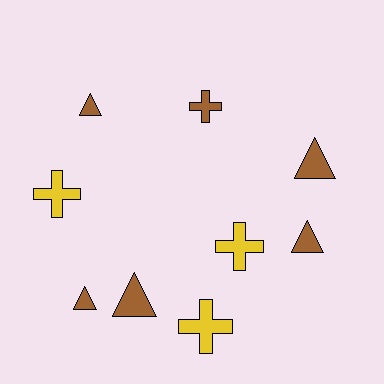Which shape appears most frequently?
Triangle, with 5 objects.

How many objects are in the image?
There are 9 objects.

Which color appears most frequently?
Brown, with 6 objects.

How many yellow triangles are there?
There are no yellow triangles.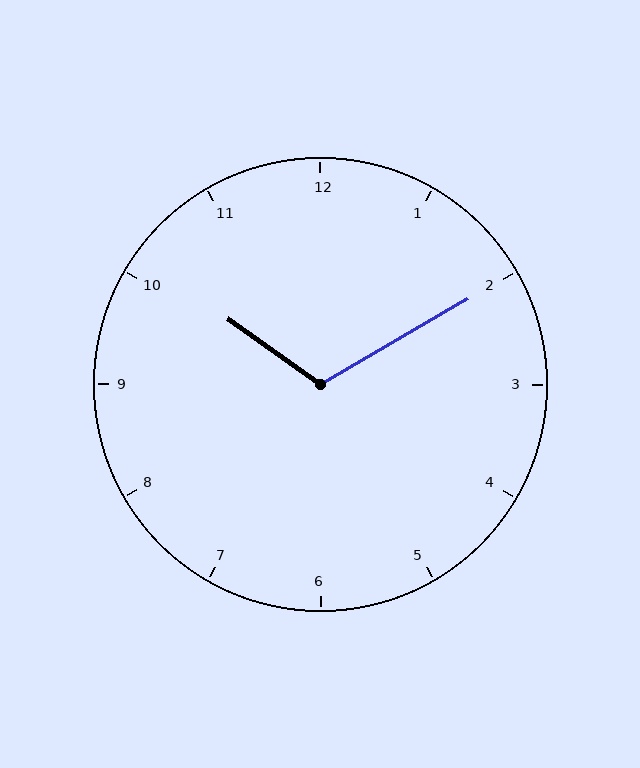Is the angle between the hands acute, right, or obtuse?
It is obtuse.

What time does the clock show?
10:10.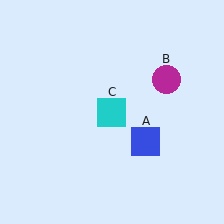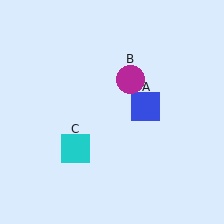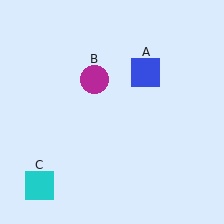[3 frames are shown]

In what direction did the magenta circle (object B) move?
The magenta circle (object B) moved left.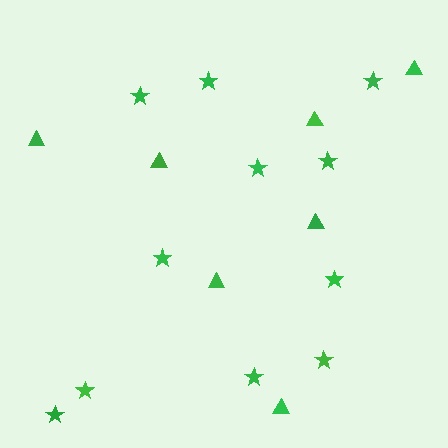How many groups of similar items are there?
There are 2 groups: one group of triangles (7) and one group of stars (11).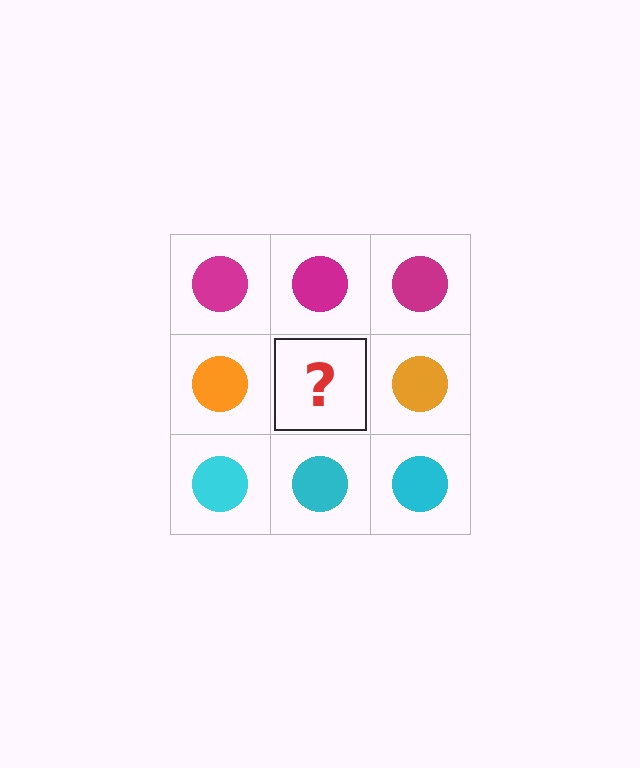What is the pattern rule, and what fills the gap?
The rule is that each row has a consistent color. The gap should be filled with an orange circle.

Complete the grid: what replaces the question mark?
The question mark should be replaced with an orange circle.